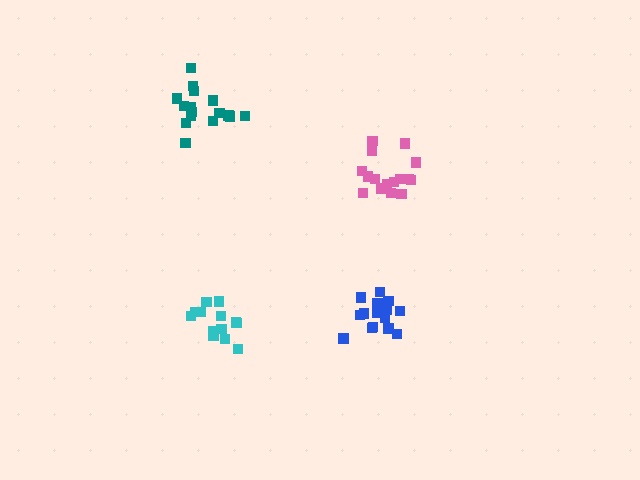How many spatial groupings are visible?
There are 4 spatial groupings.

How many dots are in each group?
Group 1: 17 dots, Group 2: 16 dots, Group 3: 13 dots, Group 4: 16 dots (62 total).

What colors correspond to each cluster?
The clusters are colored: blue, teal, cyan, pink.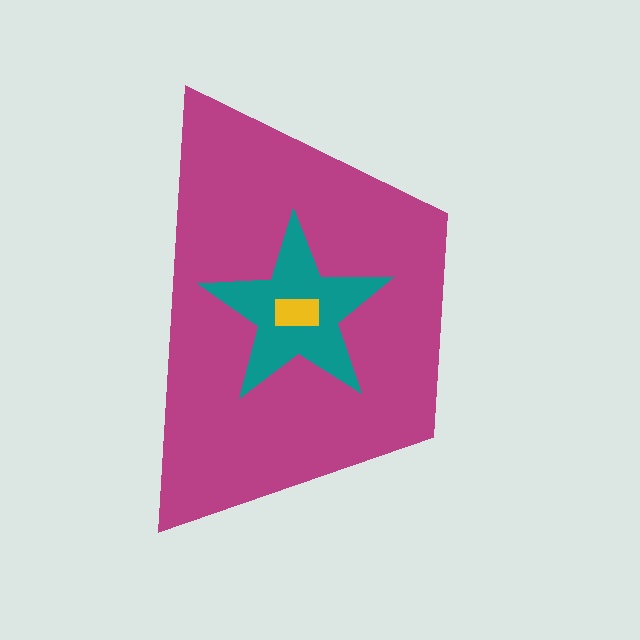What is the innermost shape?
The yellow rectangle.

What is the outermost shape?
The magenta trapezoid.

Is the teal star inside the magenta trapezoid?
Yes.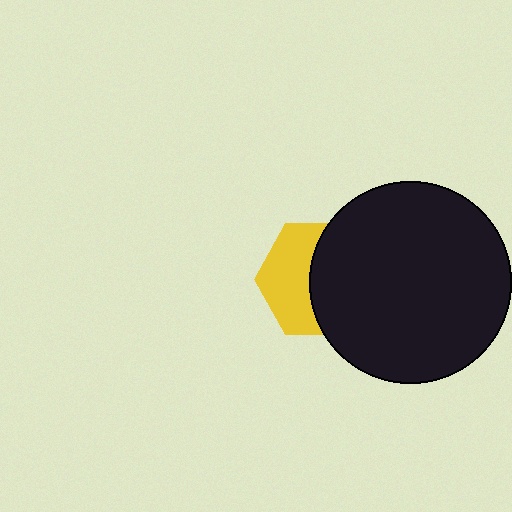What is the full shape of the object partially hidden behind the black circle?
The partially hidden object is a yellow hexagon.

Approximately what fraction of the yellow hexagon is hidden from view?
Roughly 53% of the yellow hexagon is hidden behind the black circle.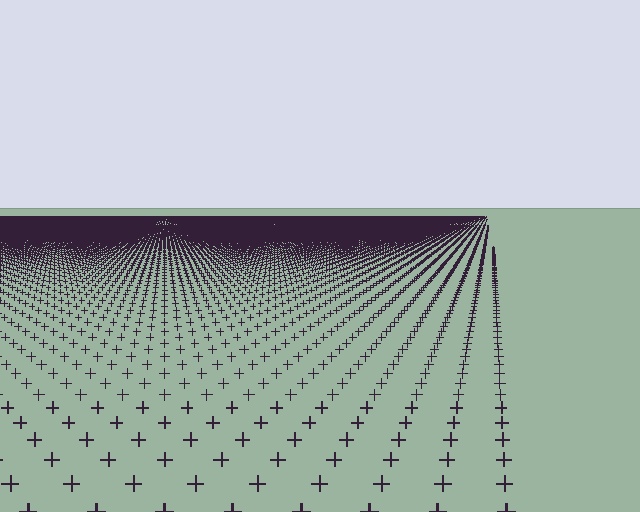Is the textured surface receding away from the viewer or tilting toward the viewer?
The surface is receding away from the viewer. Texture elements get smaller and denser toward the top.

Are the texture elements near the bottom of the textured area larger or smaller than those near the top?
Larger. Near the bottom, elements are closer to the viewer and appear at a bigger on-screen size.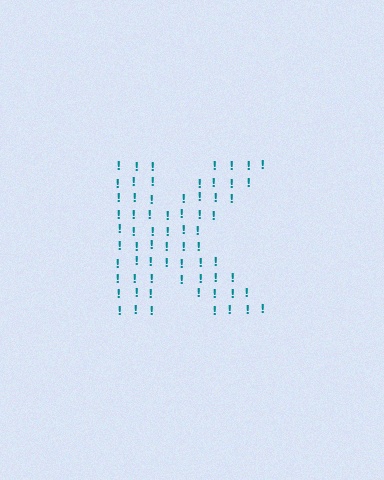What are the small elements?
The small elements are exclamation marks.